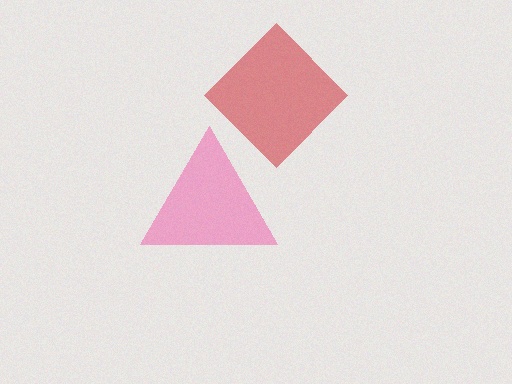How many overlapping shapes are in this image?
There are 2 overlapping shapes in the image.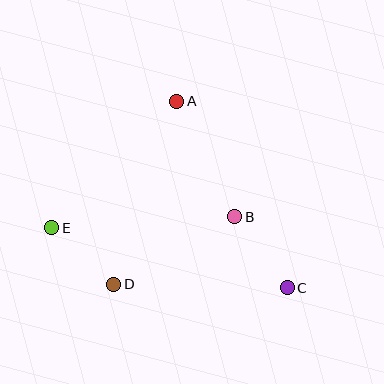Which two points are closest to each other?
Points D and E are closest to each other.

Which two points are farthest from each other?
Points C and E are farthest from each other.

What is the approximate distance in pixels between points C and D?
The distance between C and D is approximately 173 pixels.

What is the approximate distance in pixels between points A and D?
The distance between A and D is approximately 193 pixels.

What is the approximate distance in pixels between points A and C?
The distance between A and C is approximately 216 pixels.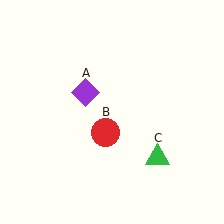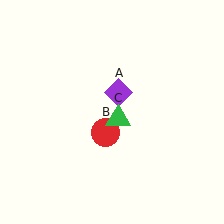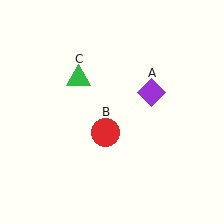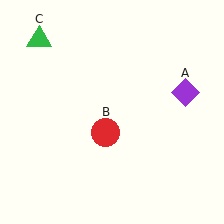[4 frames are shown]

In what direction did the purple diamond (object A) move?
The purple diamond (object A) moved right.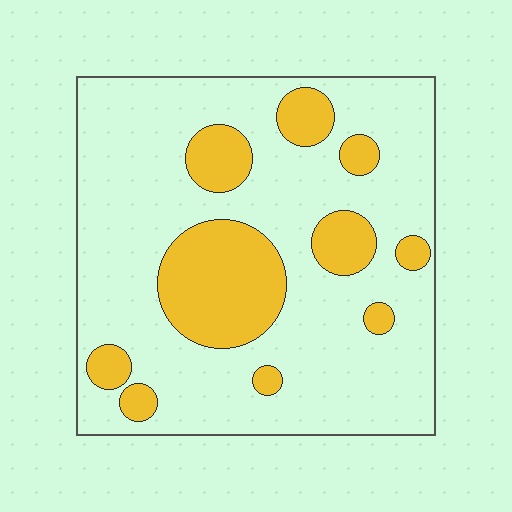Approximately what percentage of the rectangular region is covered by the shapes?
Approximately 25%.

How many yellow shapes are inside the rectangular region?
10.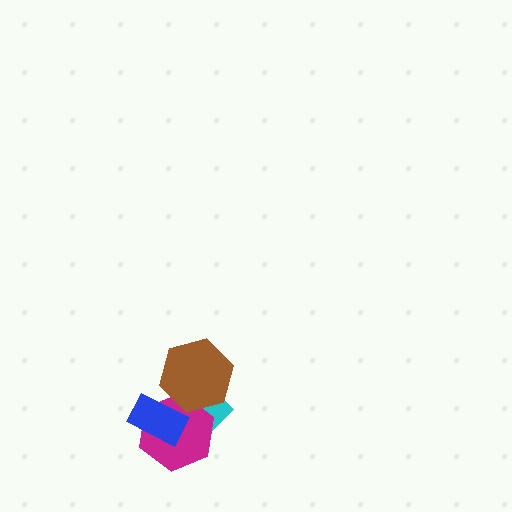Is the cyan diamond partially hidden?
Yes, it is partially covered by another shape.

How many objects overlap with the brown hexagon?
3 objects overlap with the brown hexagon.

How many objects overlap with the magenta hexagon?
3 objects overlap with the magenta hexagon.